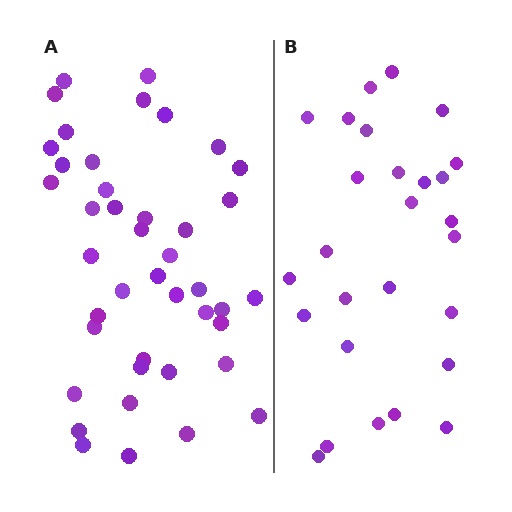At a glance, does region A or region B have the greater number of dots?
Region A (the left region) has more dots.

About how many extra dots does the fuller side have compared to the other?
Region A has approximately 15 more dots than region B.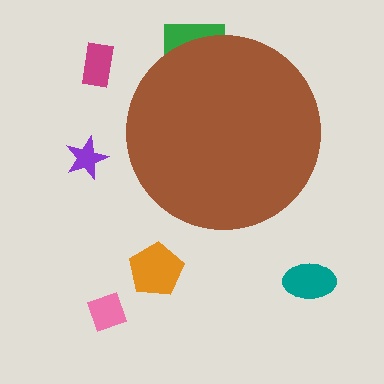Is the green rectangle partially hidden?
Yes, the green rectangle is partially hidden behind the brown circle.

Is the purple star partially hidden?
No, the purple star is fully visible.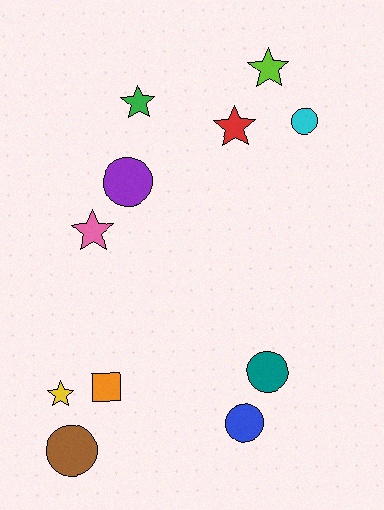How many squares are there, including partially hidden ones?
There is 1 square.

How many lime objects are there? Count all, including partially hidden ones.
There is 1 lime object.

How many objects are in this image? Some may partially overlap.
There are 11 objects.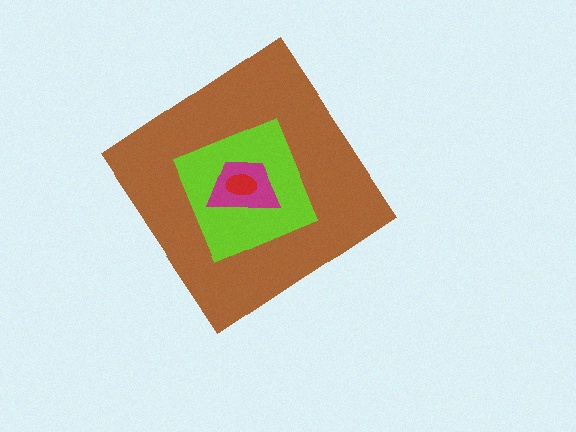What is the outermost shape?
The brown diamond.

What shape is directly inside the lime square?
The magenta trapezoid.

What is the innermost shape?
The red ellipse.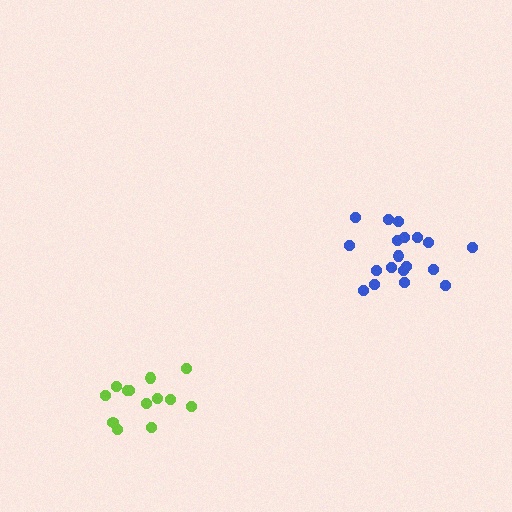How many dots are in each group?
Group 1: 13 dots, Group 2: 19 dots (32 total).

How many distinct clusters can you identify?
There are 2 distinct clusters.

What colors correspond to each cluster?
The clusters are colored: lime, blue.